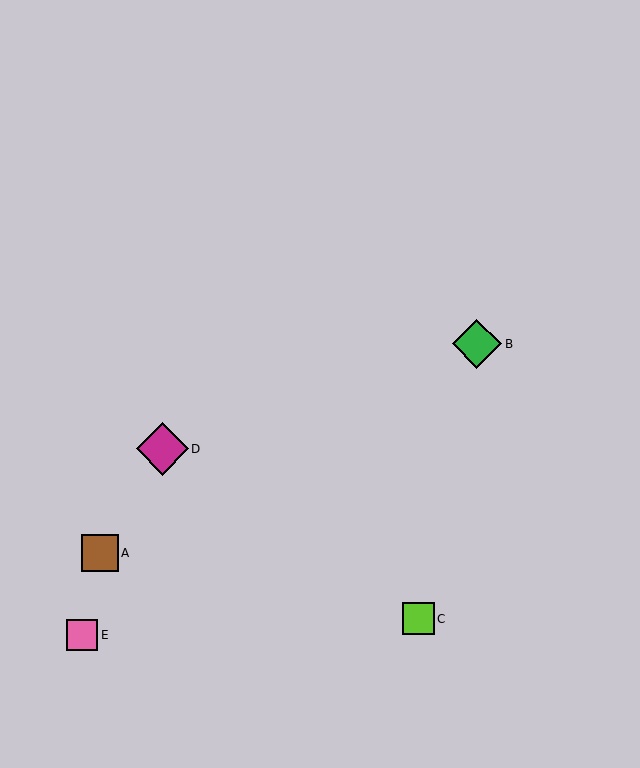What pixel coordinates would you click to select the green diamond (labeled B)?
Click at (477, 344) to select the green diamond B.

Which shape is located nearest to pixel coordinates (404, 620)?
The lime square (labeled C) at (419, 619) is nearest to that location.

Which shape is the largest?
The magenta diamond (labeled D) is the largest.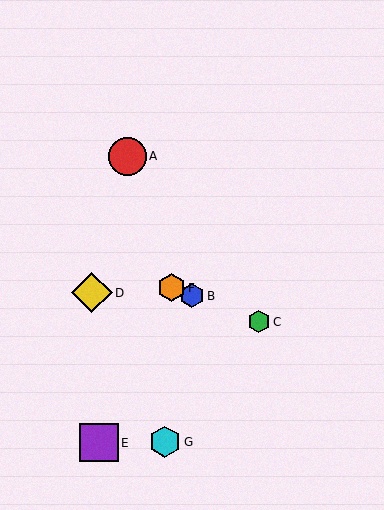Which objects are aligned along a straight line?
Objects B, C, F are aligned along a straight line.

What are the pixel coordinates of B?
Object B is at (192, 296).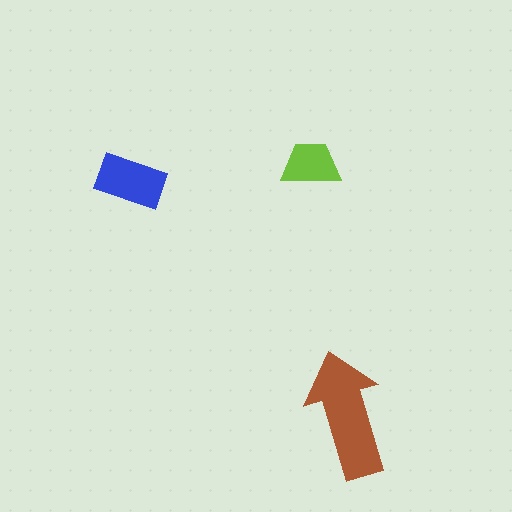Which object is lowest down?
The brown arrow is bottommost.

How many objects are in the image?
There are 3 objects in the image.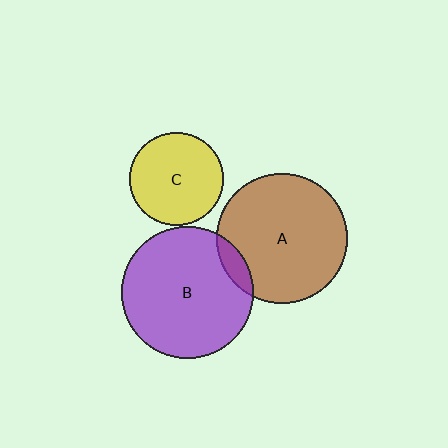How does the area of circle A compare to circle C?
Approximately 1.9 times.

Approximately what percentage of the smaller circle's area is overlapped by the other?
Approximately 10%.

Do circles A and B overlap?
Yes.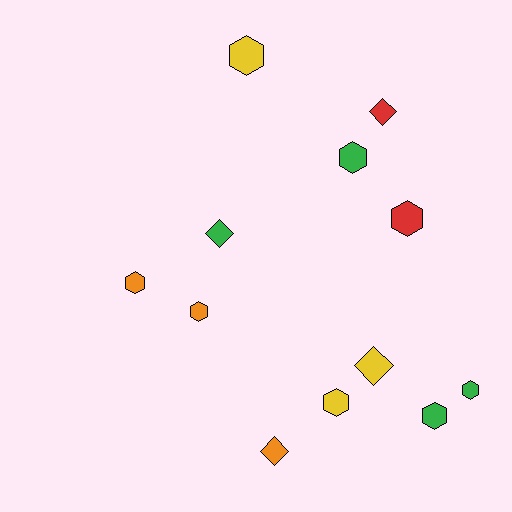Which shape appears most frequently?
Hexagon, with 8 objects.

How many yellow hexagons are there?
There are 2 yellow hexagons.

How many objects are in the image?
There are 12 objects.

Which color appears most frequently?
Green, with 4 objects.